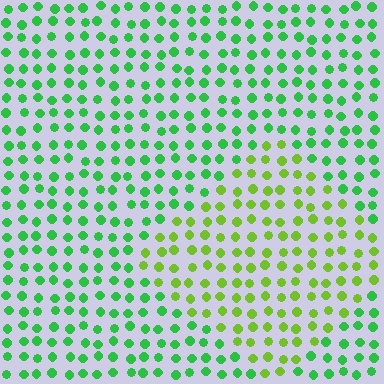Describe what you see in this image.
The image is filled with small green elements in a uniform arrangement. A diamond-shaped region is visible where the elements are tinted to a slightly different hue, forming a subtle color boundary.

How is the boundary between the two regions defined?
The boundary is defined purely by a slight shift in hue (about 38 degrees). Spacing, size, and orientation are identical on both sides.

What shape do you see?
I see a diamond.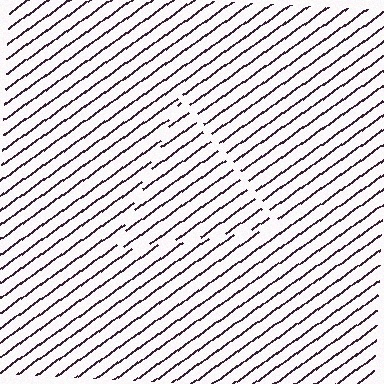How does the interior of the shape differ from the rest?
The interior of the shape contains the same grating, shifted by half a period — the contour is defined by the phase discontinuity where line-ends from the inner and outer gratings abut.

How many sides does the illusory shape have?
3 sides — the line-ends trace a triangle.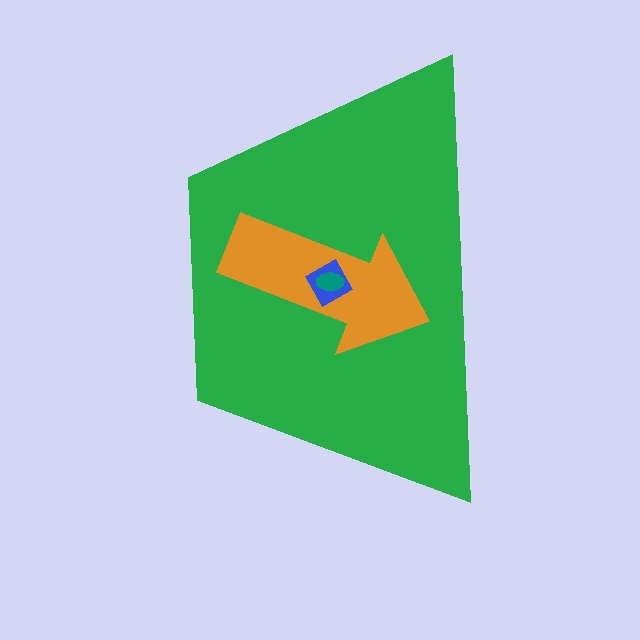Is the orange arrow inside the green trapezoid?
Yes.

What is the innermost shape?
The teal ellipse.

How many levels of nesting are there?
4.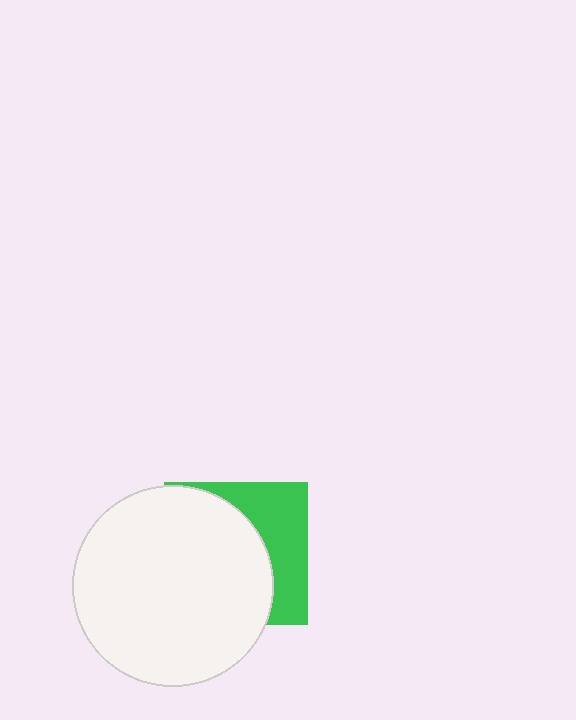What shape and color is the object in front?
The object in front is a white circle.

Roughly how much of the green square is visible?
A small part of it is visible (roughly 36%).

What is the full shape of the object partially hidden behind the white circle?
The partially hidden object is a green square.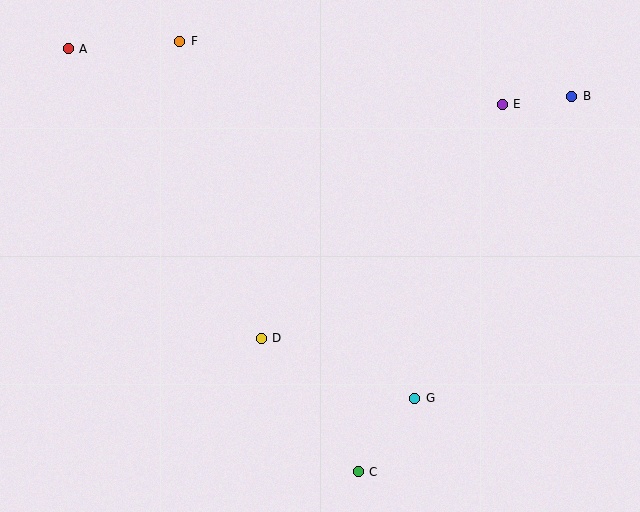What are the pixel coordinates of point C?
Point C is at (358, 472).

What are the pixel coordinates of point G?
Point G is at (415, 398).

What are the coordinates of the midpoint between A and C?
The midpoint between A and C is at (213, 260).